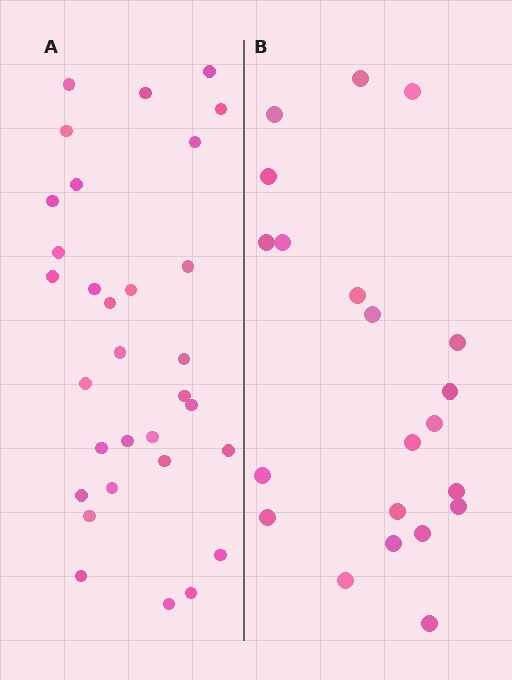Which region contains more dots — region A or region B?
Region A (the left region) has more dots.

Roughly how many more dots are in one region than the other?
Region A has roughly 10 or so more dots than region B.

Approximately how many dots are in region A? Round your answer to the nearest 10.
About 30 dots. (The exact count is 31, which rounds to 30.)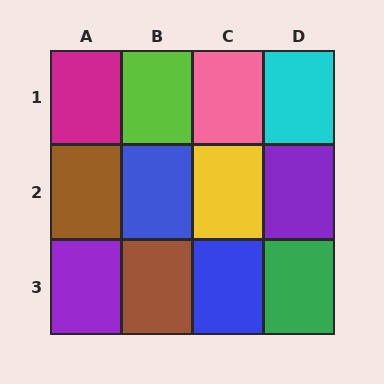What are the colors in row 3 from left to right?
Purple, brown, blue, green.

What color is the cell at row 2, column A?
Brown.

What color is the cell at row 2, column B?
Blue.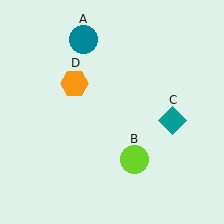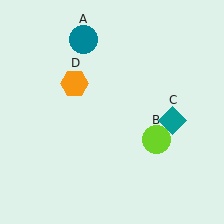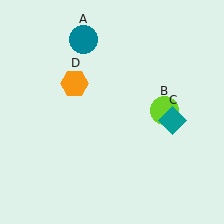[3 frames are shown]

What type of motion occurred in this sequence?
The lime circle (object B) rotated counterclockwise around the center of the scene.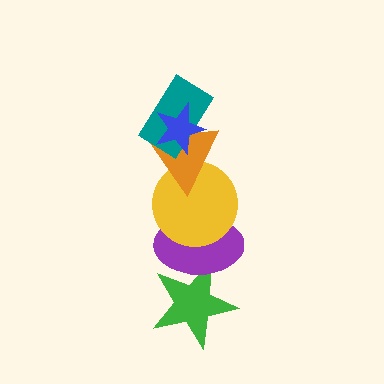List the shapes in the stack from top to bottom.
From top to bottom: the blue star, the teal rectangle, the orange triangle, the yellow circle, the purple ellipse, the green star.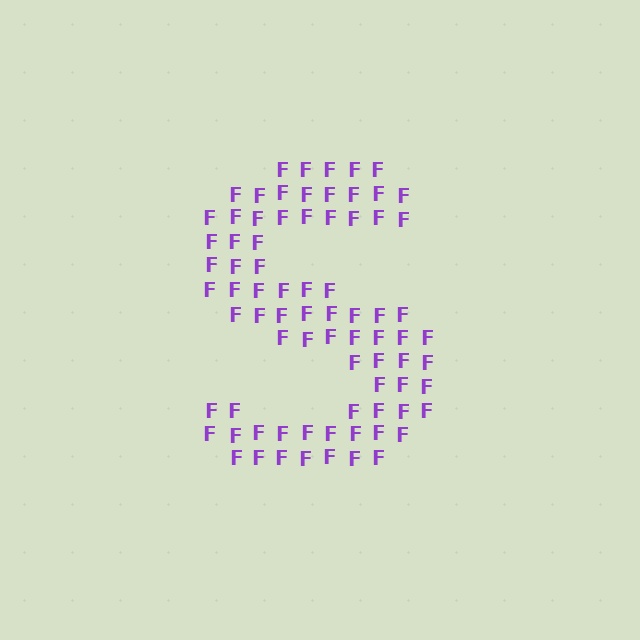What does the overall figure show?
The overall figure shows the letter S.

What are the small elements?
The small elements are letter F's.